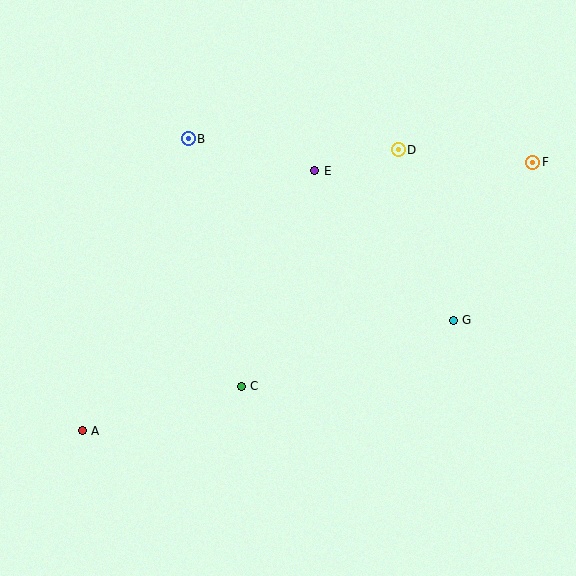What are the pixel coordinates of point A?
Point A is at (82, 431).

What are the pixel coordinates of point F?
Point F is at (533, 162).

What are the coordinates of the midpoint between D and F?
The midpoint between D and F is at (466, 156).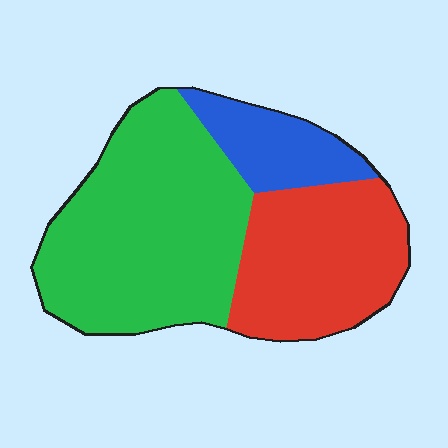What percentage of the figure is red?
Red takes up between a sixth and a third of the figure.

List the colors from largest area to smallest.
From largest to smallest: green, red, blue.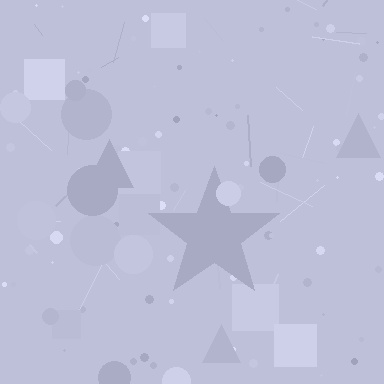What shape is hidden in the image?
A star is hidden in the image.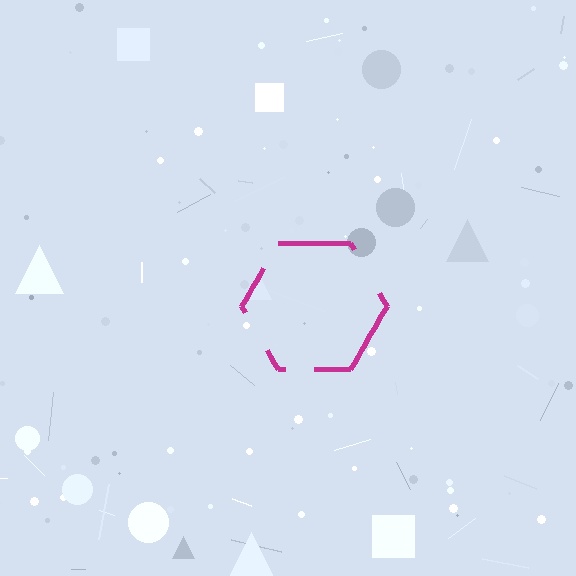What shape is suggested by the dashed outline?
The dashed outline suggests a hexagon.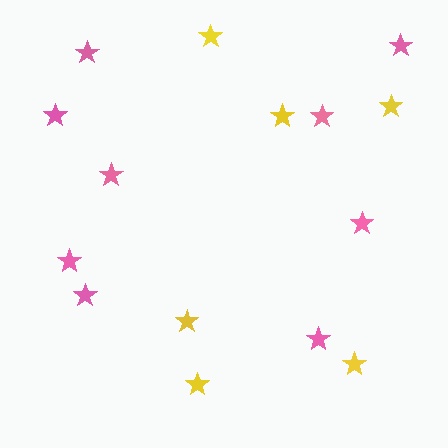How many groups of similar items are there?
There are 2 groups: one group of yellow stars (6) and one group of pink stars (9).